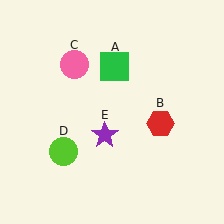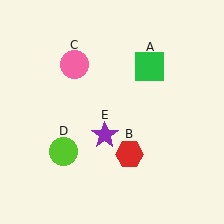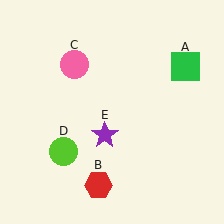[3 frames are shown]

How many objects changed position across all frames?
2 objects changed position: green square (object A), red hexagon (object B).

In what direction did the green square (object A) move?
The green square (object A) moved right.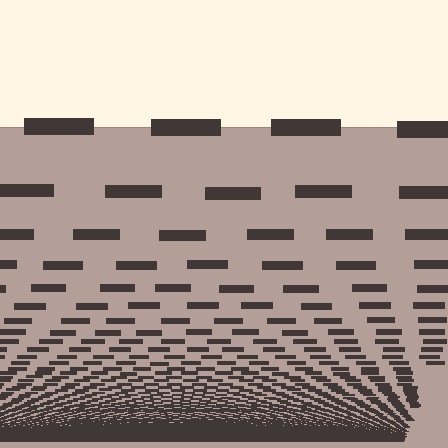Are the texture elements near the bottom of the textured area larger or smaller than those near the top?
Smaller. The gradient is inverted — elements near the bottom are smaller and denser.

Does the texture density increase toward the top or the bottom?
Density increases toward the bottom.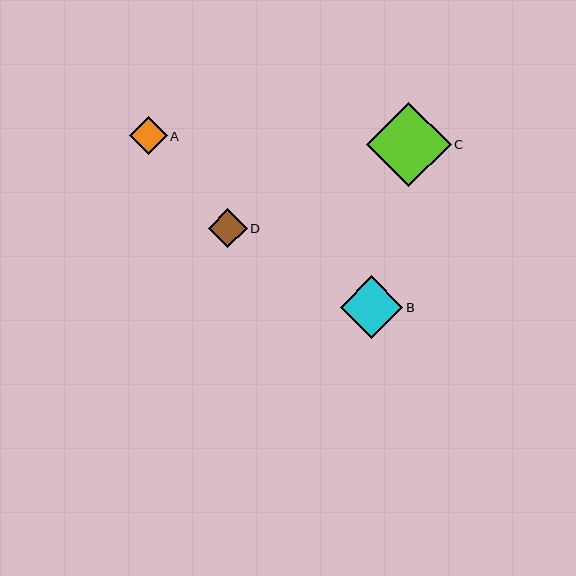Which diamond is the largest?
Diamond C is the largest with a size of approximately 85 pixels.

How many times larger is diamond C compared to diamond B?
Diamond C is approximately 1.4 times the size of diamond B.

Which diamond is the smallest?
Diamond A is the smallest with a size of approximately 38 pixels.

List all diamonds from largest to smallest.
From largest to smallest: C, B, D, A.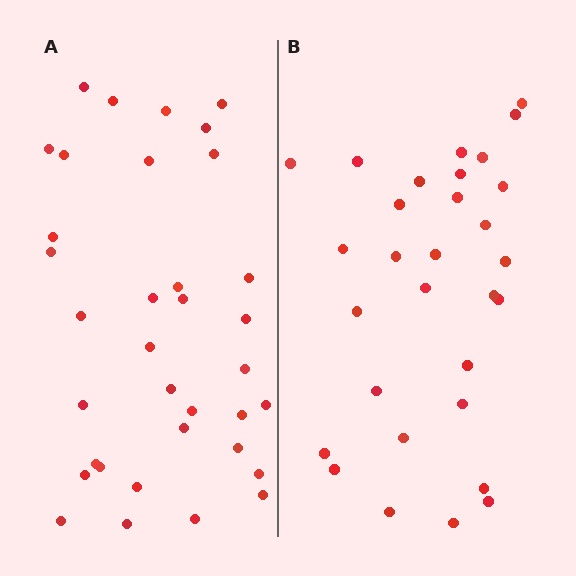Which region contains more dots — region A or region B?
Region A (the left region) has more dots.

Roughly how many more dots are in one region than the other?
Region A has about 5 more dots than region B.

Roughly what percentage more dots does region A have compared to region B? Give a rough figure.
About 15% more.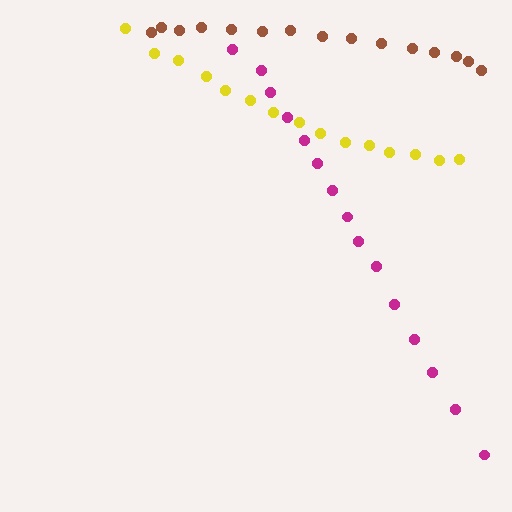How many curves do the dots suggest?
There are 3 distinct paths.